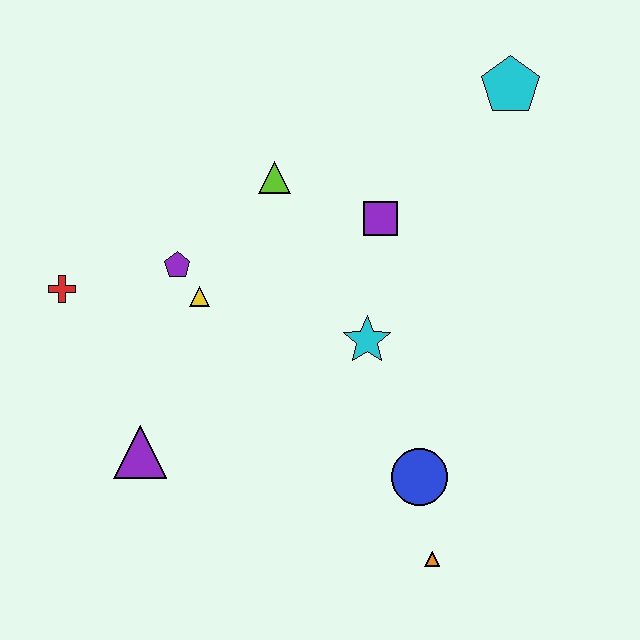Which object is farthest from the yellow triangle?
The cyan pentagon is farthest from the yellow triangle.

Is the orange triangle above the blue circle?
No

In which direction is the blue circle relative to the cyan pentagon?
The blue circle is below the cyan pentagon.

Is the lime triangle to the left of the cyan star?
Yes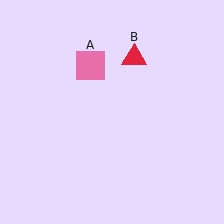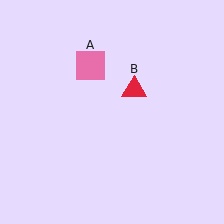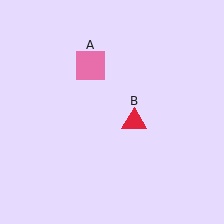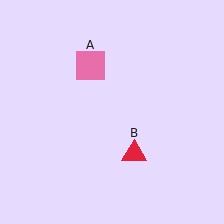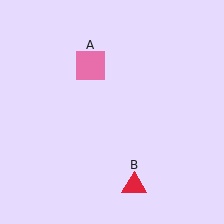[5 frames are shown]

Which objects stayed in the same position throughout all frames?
Pink square (object A) remained stationary.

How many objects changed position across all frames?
1 object changed position: red triangle (object B).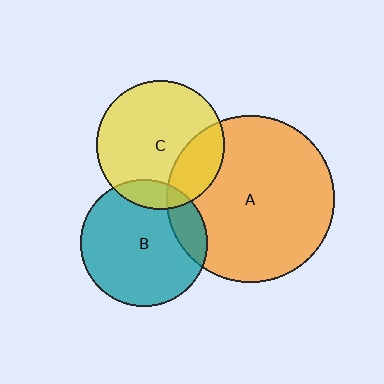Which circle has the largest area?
Circle A (orange).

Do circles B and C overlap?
Yes.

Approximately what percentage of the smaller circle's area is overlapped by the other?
Approximately 10%.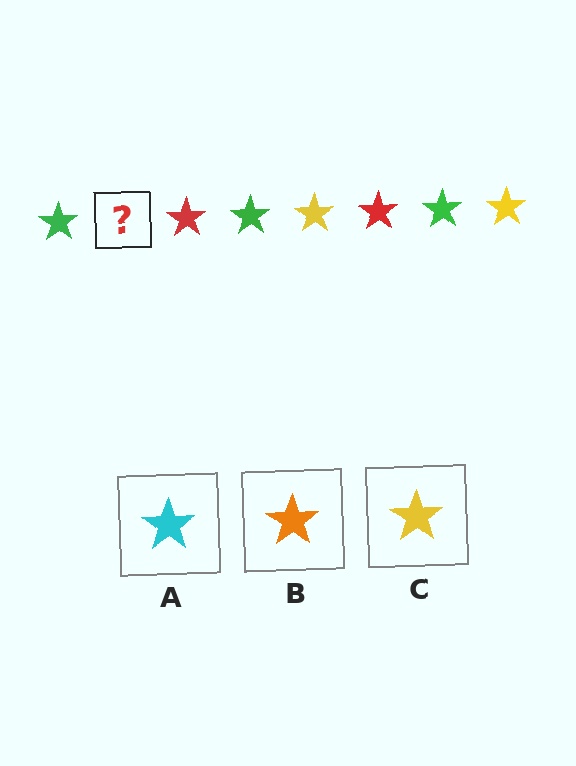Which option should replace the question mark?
Option C.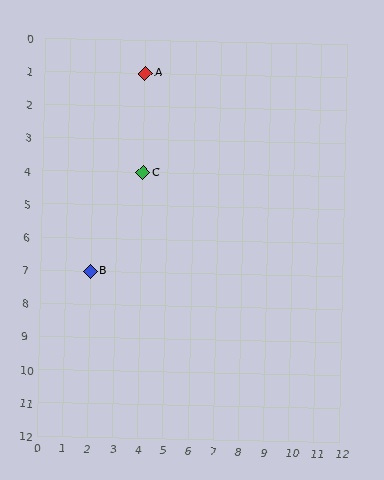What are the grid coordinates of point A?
Point A is at grid coordinates (4, 1).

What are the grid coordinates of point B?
Point B is at grid coordinates (2, 7).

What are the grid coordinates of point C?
Point C is at grid coordinates (4, 4).